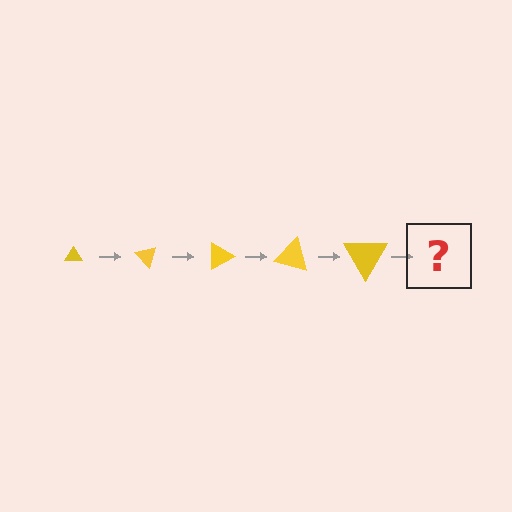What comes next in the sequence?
The next element should be a triangle, larger than the previous one and rotated 225 degrees from the start.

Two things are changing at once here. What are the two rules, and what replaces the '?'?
The two rules are that the triangle grows larger each step and it rotates 45 degrees each step. The '?' should be a triangle, larger than the previous one and rotated 225 degrees from the start.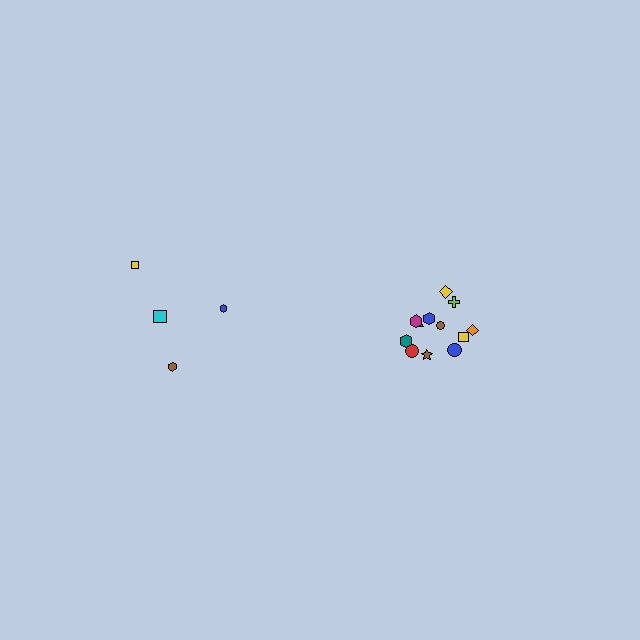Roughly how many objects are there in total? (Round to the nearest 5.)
Roughly 15 objects in total.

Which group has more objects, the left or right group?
The right group.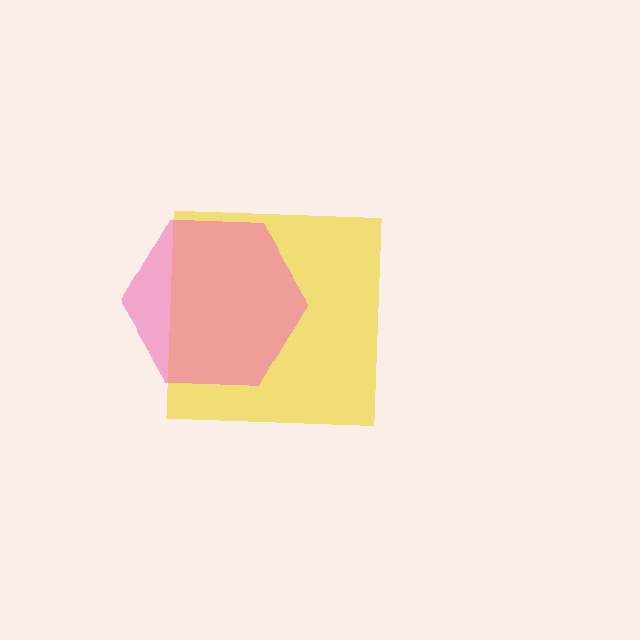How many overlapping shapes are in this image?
There are 2 overlapping shapes in the image.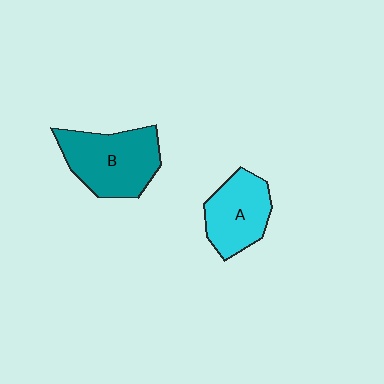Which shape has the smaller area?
Shape A (cyan).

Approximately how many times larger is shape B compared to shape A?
Approximately 1.3 times.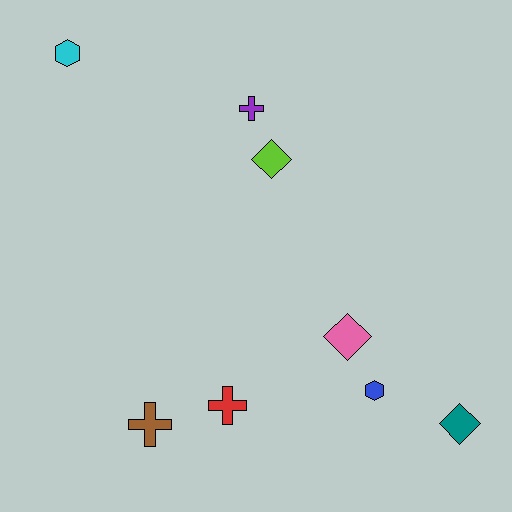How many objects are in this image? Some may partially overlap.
There are 8 objects.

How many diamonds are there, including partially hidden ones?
There are 3 diamonds.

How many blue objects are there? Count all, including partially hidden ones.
There is 1 blue object.